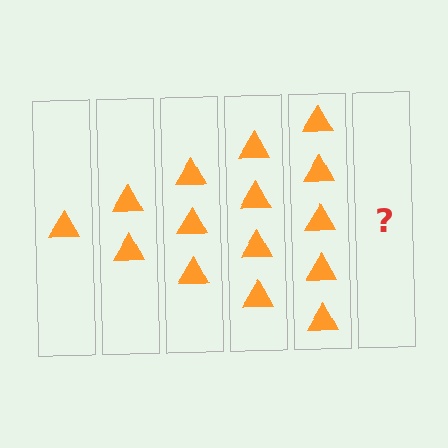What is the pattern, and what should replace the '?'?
The pattern is that each step adds one more triangle. The '?' should be 6 triangles.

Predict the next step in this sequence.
The next step is 6 triangles.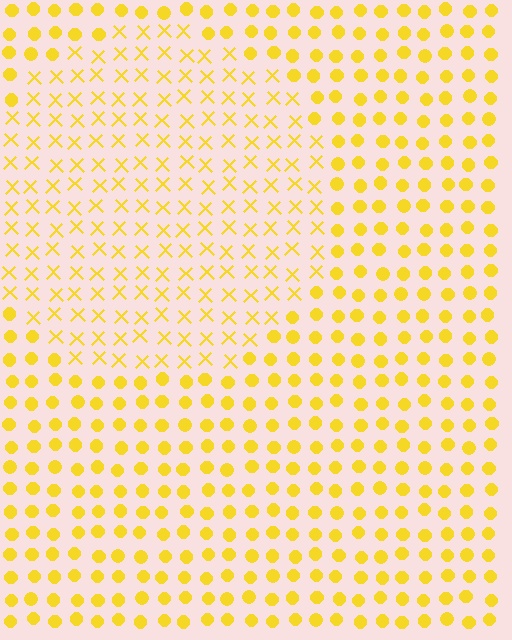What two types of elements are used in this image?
The image uses X marks inside the circle region and circles outside it.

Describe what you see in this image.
The image is filled with small yellow elements arranged in a uniform grid. A circle-shaped region contains X marks, while the surrounding area contains circles. The boundary is defined purely by the change in element shape.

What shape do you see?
I see a circle.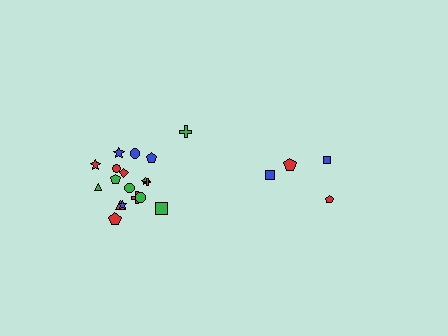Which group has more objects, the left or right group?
The left group.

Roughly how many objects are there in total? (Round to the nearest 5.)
Roughly 20 objects in total.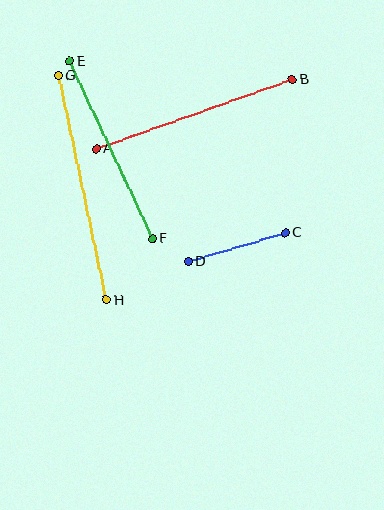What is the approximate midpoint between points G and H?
The midpoint is at approximately (82, 188) pixels.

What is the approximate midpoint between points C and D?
The midpoint is at approximately (237, 247) pixels.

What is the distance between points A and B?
The distance is approximately 208 pixels.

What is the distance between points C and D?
The distance is approximately 101 pixels.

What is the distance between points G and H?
The distance is approximately 230 pixels.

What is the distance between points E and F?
The distance is approximately 196 pixels.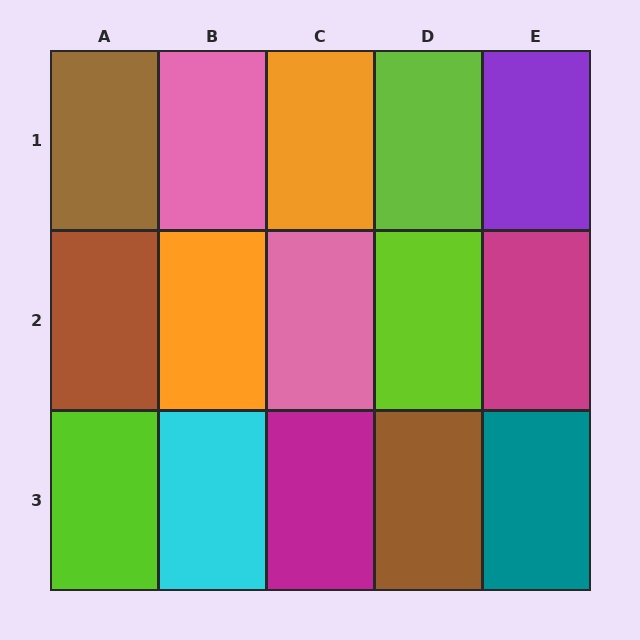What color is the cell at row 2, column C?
Pink.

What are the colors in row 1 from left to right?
Brown, pink, orange, lime, purple.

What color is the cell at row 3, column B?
Cyan.